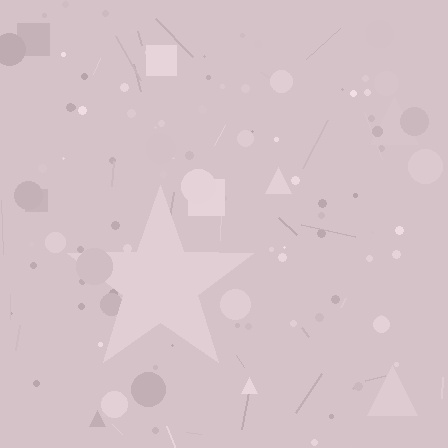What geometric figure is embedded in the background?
A star is embedded in the background.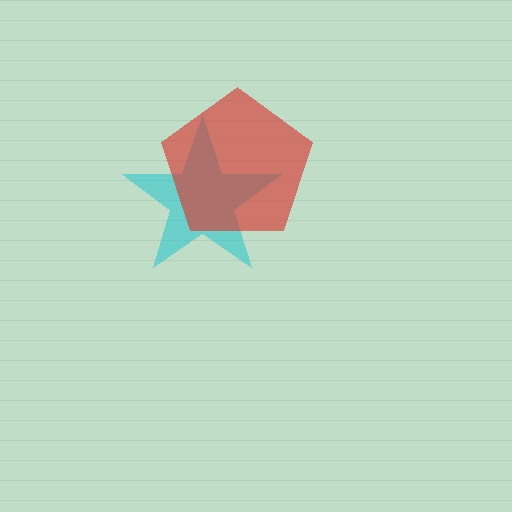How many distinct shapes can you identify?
There are 2 distinct shapes: a cyan star, a red pentagon.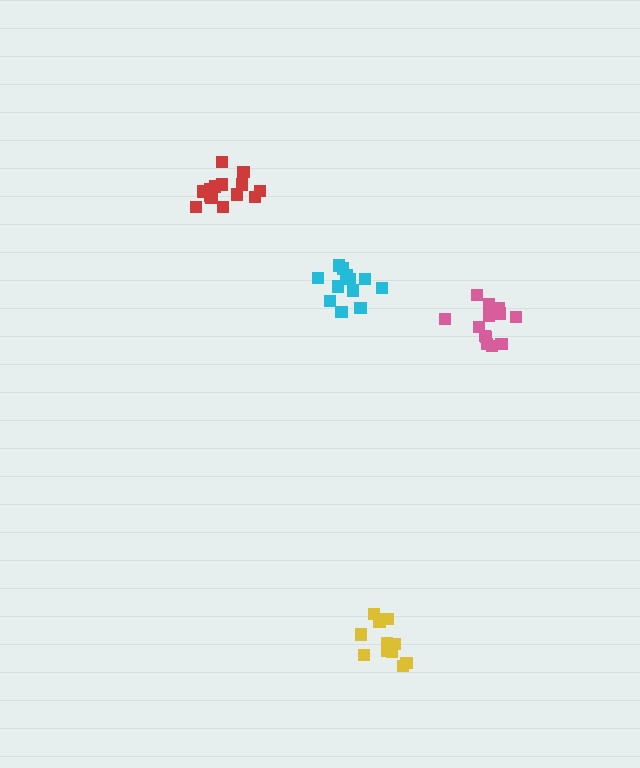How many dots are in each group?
Group 1: 12 dots, Group 2: 14 dots, Group 3: 12 dots, Group 4: 14 dots (52 total).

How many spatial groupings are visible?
There are 4 spatial groupings.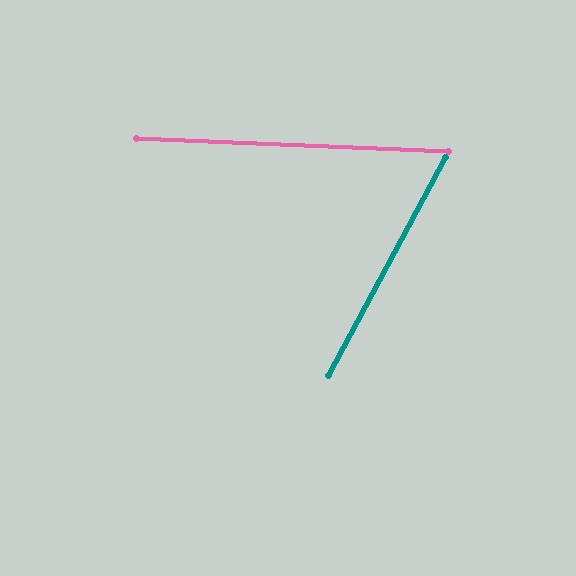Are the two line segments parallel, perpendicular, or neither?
Neither parallel nor perpendicular — they differ by about 64°.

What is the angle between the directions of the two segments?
Approximately 64 degrees.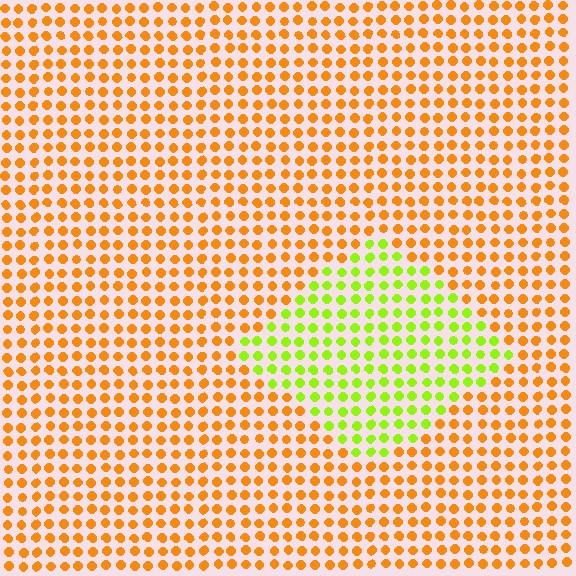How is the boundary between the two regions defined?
The boundary is defined purely by a slight shift in hue (about 55 degrees). Spacing, size, and orientation are identical on both sides.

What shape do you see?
I see a diamond.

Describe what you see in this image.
The image is filled with small orange elements in a uniform arrangement. A diamond-shaped region is visible where the elements are tinted to a slightly different hue, forming a subtle color boundary.